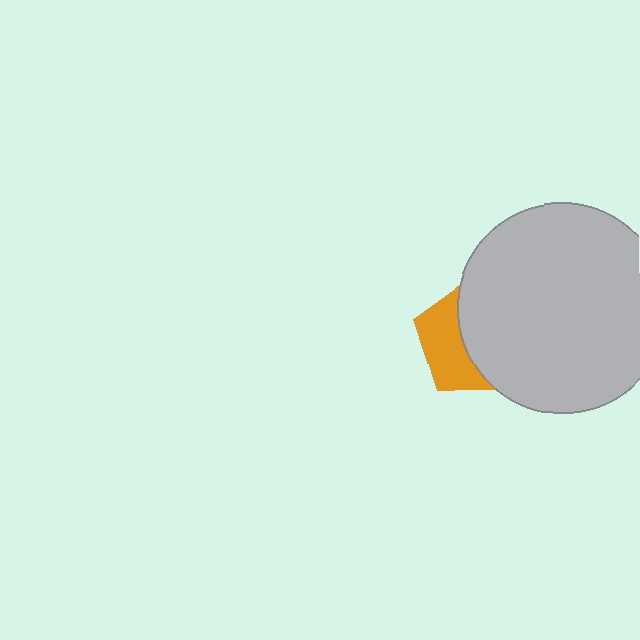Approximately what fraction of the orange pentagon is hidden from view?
Roughly 60% of the orange pentagon is hidden behind the light gray circle.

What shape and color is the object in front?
The object in front is a light gray circle.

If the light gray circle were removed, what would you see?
You would see the complete orange pentagon.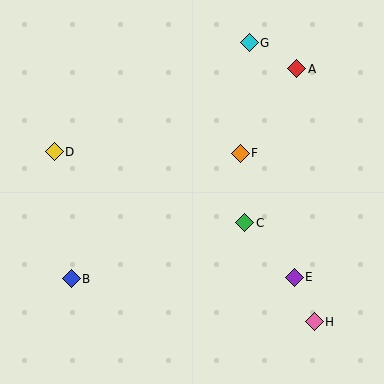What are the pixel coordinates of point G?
Point G is at (249, 43).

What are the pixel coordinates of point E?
Point E is at (294, 277).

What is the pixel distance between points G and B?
The distance between G and B is 296 pixels.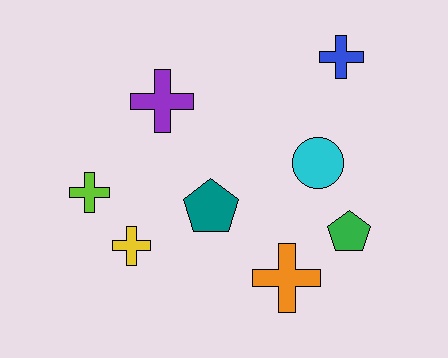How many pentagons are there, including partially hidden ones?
There are 2 pentagons.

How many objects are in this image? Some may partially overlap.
There are 8 objects.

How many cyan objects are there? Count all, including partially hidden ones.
There is 1 cyan object.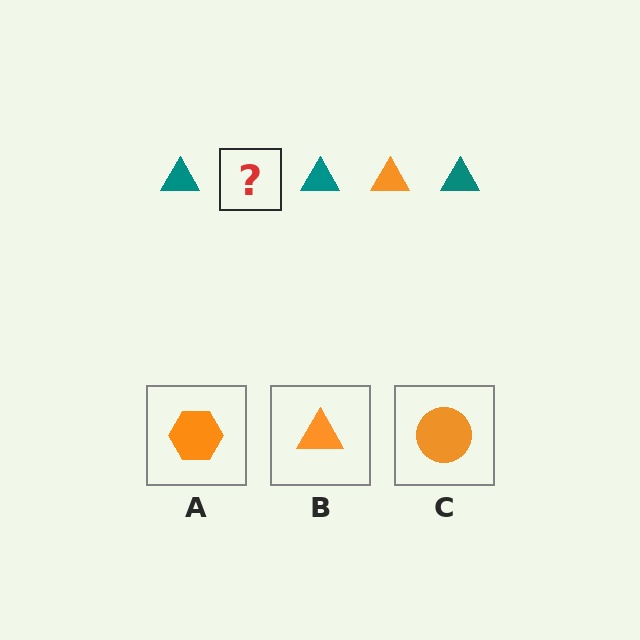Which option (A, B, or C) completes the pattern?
B.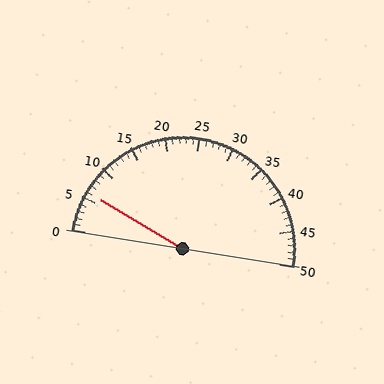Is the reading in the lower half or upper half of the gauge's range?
The reading is in the lower half of the range (0 to 50).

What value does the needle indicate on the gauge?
The needle indicates approximately 6.